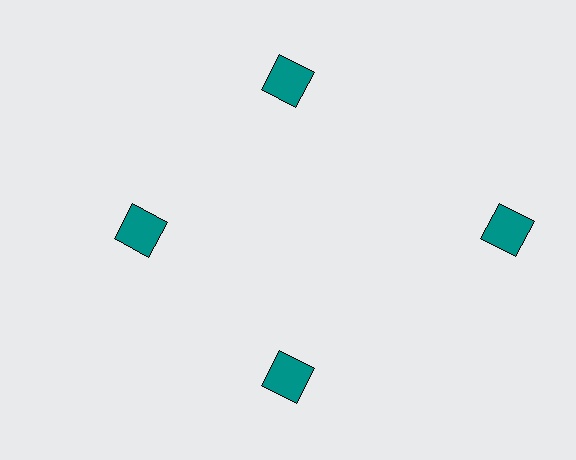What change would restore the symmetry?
The symmetry would be restored by moving it inward, back onto the ring so that all 4 squares sit at equal angles and equal distance from the center.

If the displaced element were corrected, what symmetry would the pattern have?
It would have 4-fold rotational symmetry — the pattern would map onto itself every 90 degrees.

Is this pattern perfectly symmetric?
No. The 4 teal squares are arranged in a ring, but one element near the 3 o'clock position is pushed outward from the center, breaking the 4-fold rotational symmetry.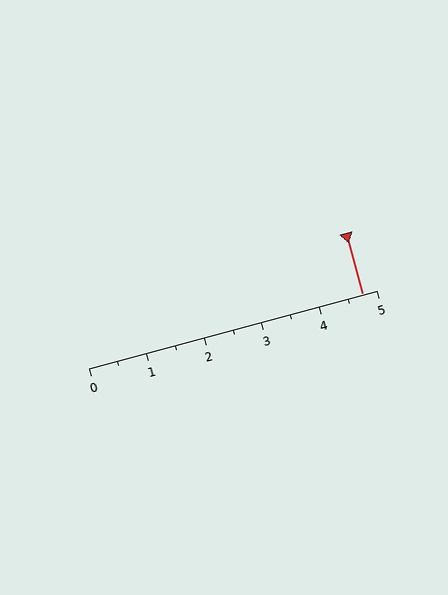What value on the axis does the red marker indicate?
The marker indicates approximately 4.8.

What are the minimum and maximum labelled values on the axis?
The axis runs from 0 to 5.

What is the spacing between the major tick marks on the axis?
The major ticks are spaced 1 apart.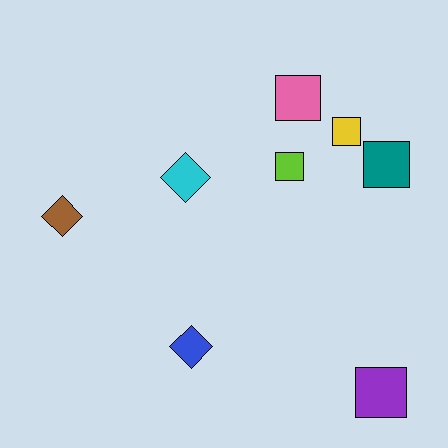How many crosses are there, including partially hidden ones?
There are no crosses.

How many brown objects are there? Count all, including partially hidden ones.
There is 1 brown object.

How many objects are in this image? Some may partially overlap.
There are 8 objects.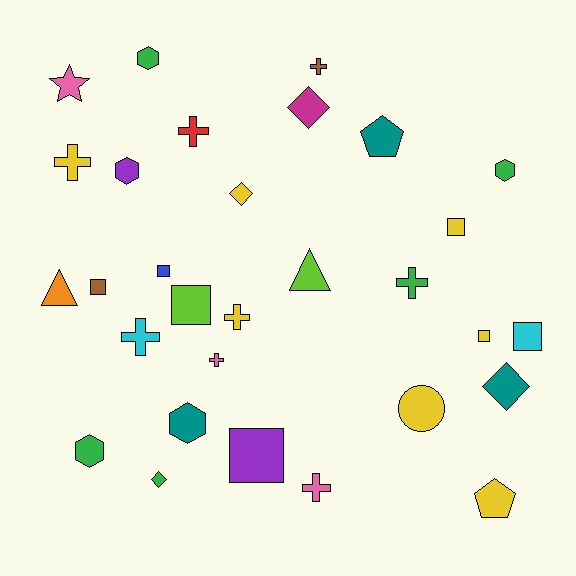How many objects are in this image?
There are 30 objects.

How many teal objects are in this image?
There are 3 teal objects.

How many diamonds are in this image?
There are 4 diamonds.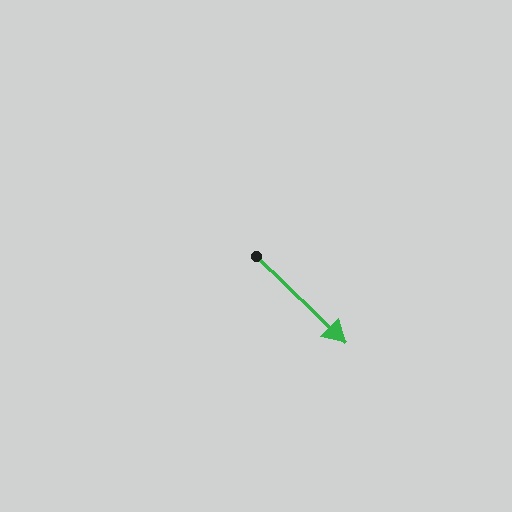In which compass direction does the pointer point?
Southeast.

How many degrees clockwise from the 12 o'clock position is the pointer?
Approximately 134 degrees.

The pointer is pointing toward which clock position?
Roughly 4 o'clock.